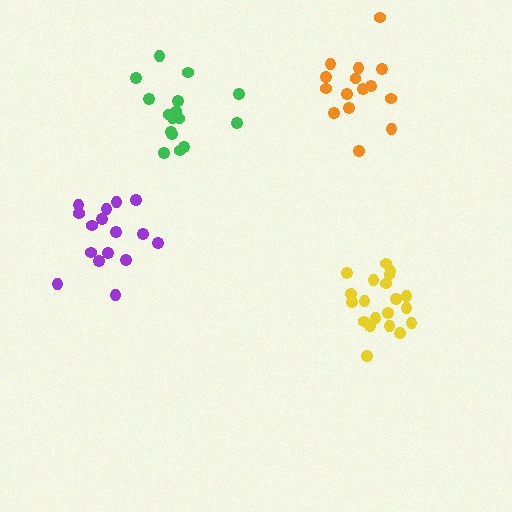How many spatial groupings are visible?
There are 4 spatial groupings.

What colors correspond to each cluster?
The clusters are colored: green, purple, yellow, orange.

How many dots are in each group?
Group 1: 16 dots, Group 2: 16 dots, Group 3: 20 dots, Group 4: 15 dots (67 total).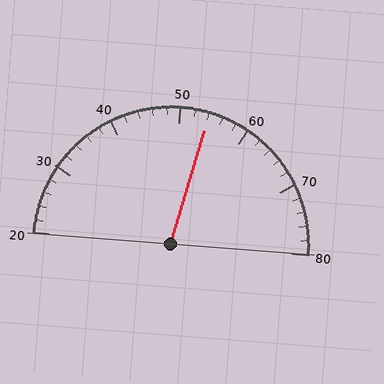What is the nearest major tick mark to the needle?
The nearest major tick mark is 50.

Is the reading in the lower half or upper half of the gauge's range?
The reading is in the upper half of the range (20 to 80).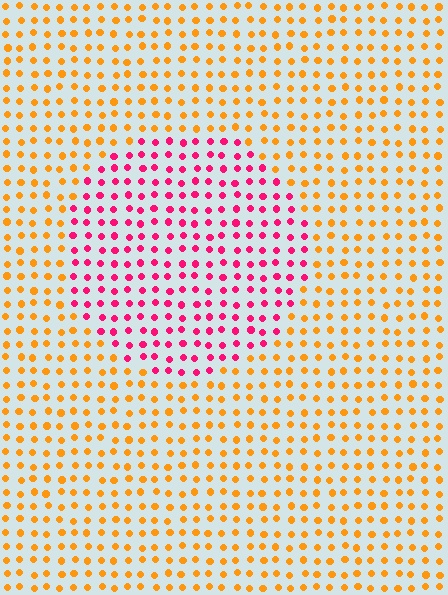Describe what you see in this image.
The image is filled with small orange elements in a uniform arrangement. A circle-shaped region is visible where the elements are tinted to a slightly different hue, forming a subtle color boundary.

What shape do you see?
I see a circle.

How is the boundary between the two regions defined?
The boundary is defined purely by a slight shift in hue (about 61 degrees). Spacing, size, and orientation are identical on both sides.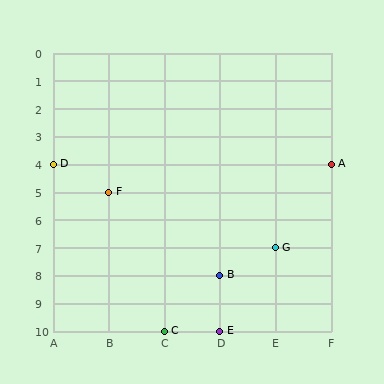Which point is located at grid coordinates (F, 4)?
Point A is at (F, 4).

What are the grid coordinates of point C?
Point C is at grid coordinates (C, 10).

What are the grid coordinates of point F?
Point F is at grid coordinates (B, 5).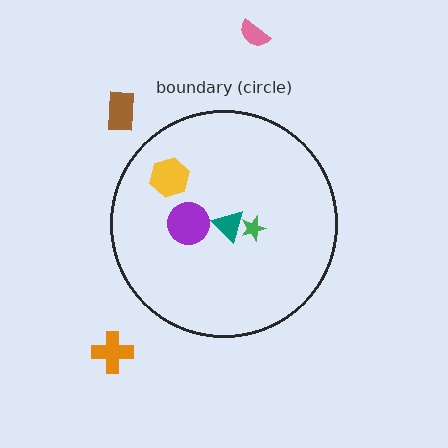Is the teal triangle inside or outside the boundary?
Inside.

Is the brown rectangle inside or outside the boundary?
Outside.